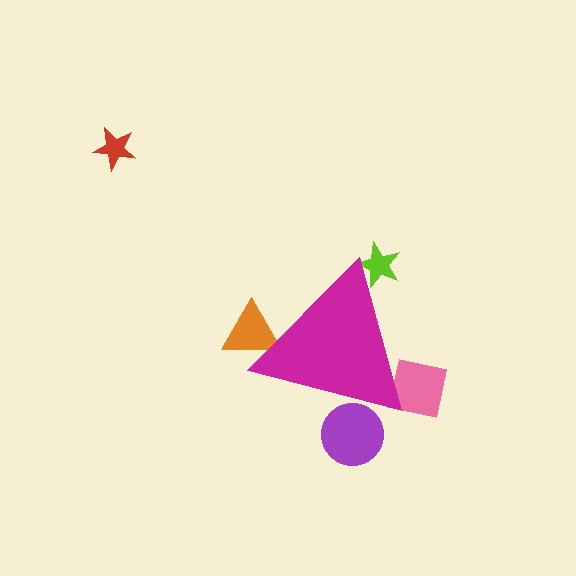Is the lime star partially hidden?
Yes, the lime star is partially hidden behind the magenta triangle.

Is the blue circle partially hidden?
Yes, the blue circle is partially hidden behind the magenta triangle.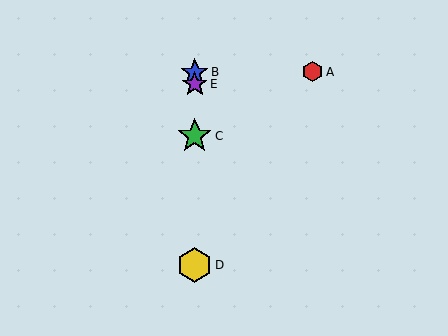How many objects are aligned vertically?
4 objects (B, C, D, E) are aligned vertically.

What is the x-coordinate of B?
Object B is at x≈195.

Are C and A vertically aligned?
No, C is at x≈195 and A is at x≈313.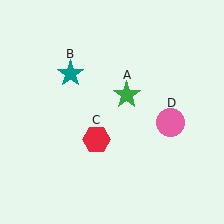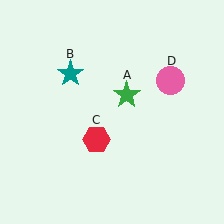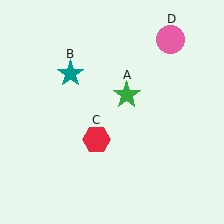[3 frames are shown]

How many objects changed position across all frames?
1 object changed position: pink circle (object D).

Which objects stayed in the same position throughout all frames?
Green star (object A) and teal star (object B) and red hexagon (object C) remained stationary.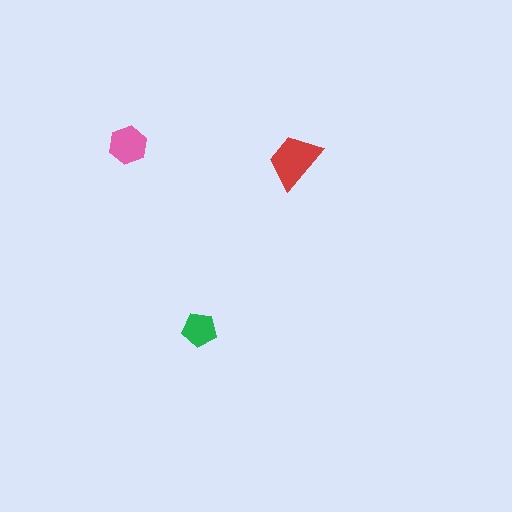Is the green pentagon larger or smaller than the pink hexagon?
Smaller.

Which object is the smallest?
The green pentagon.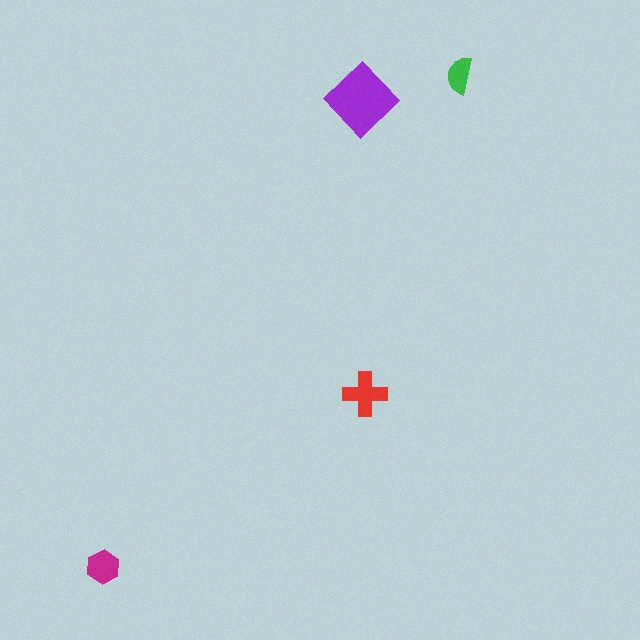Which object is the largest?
The purple diamond.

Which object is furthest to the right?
The green semicircle is rightmost.